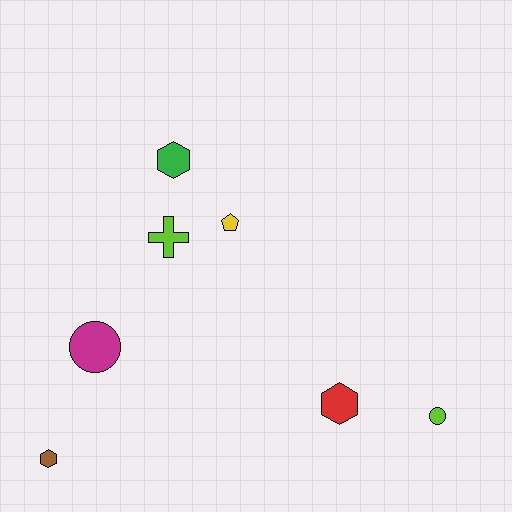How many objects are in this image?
There are 7 objects.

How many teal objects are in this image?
There are no teal objects.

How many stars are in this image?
There are no stars.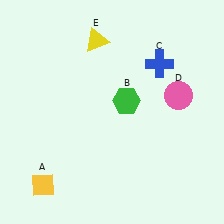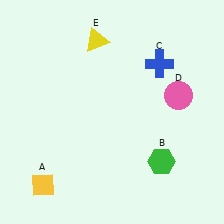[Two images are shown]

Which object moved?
The green hexagon (B) moved down.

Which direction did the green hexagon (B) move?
The green hexagon (B) moved down.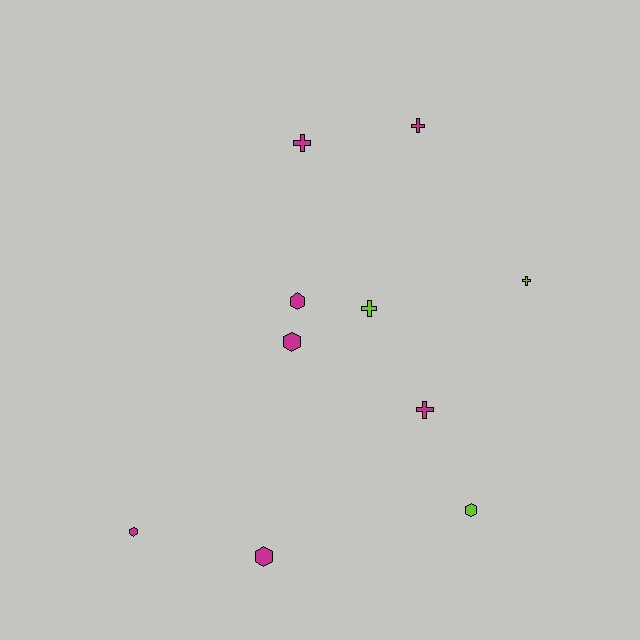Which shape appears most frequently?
Hexagon, with 5 objects.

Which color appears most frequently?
Magenta, with 7 objects.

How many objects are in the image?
There are 10 objects.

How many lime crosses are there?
There are 2 lime crosses.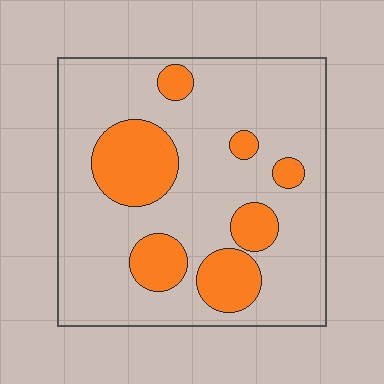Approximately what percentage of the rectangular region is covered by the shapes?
Approximately 25%.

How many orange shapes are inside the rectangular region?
7.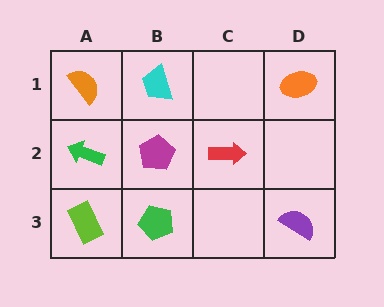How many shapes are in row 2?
3 shapes.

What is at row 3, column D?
A purple semicircle.